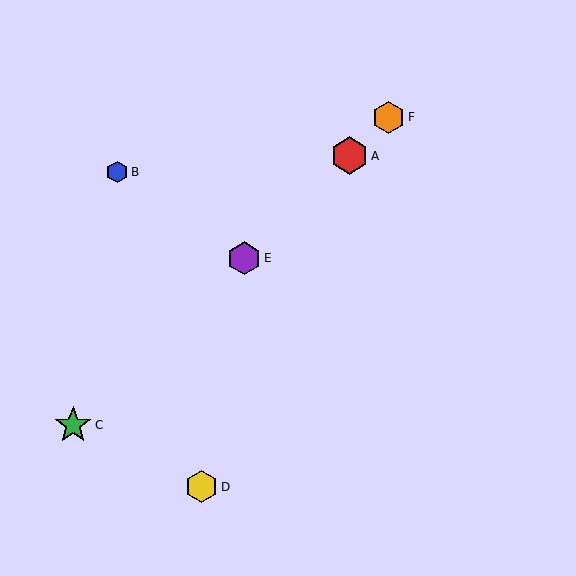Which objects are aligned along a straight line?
Objects A, C, E, F are aligned along a straight line.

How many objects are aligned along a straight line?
4 objects (A, C, E, F) are aligned along a straight line.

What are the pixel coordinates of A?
Object A is at (349, 156).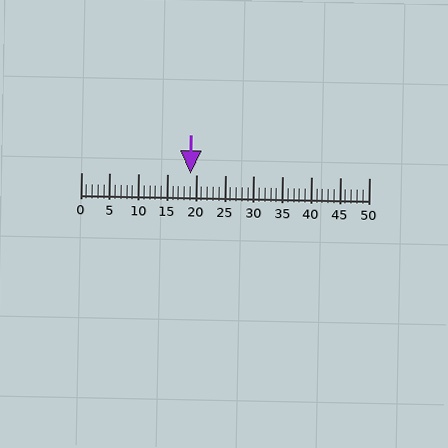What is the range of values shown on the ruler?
The ruler shows values from 0 to 50.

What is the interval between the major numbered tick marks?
The major tick marks are spaced 5 units apart.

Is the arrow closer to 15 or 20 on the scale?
The arrow is closer to 20.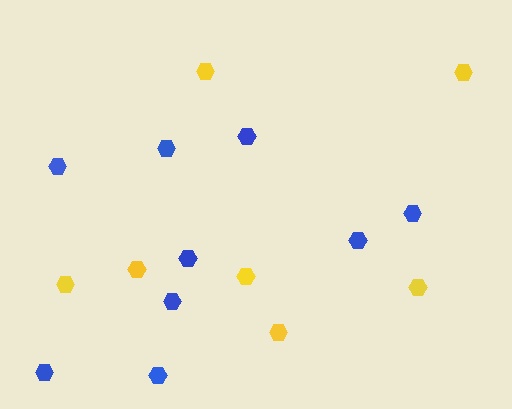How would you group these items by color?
There are 2 groups: one group of blue hexagons (9) and one group of yellow hexagons (7).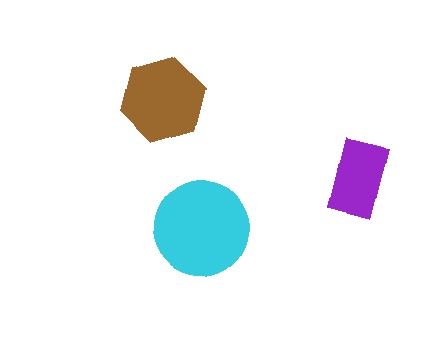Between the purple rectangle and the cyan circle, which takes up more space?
The cyan circle.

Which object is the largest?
The cyan circle.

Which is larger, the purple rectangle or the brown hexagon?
The brown hexagon.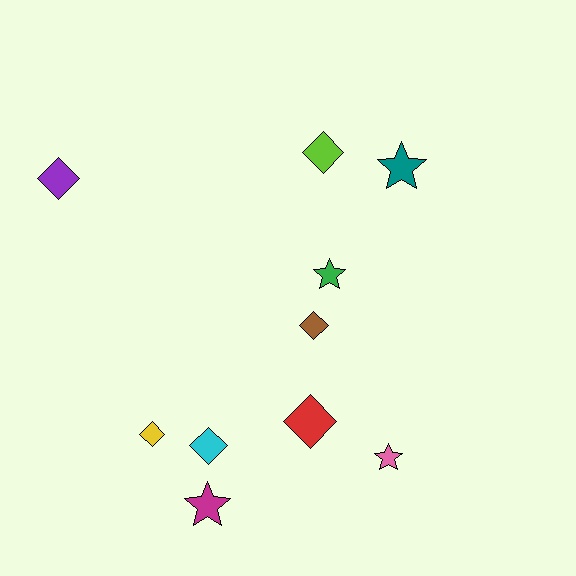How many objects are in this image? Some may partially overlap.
There are 10 objects.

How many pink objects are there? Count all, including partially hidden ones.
There is 1 pink object.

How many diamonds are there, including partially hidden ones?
There are 6 diamonds.